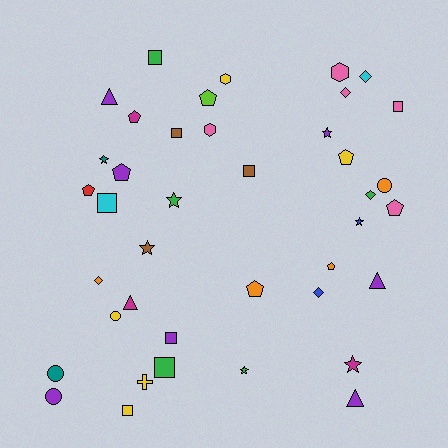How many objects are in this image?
There are 40 objects.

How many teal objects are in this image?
There are 2 teal objects.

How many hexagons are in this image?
There are 3 hexagons.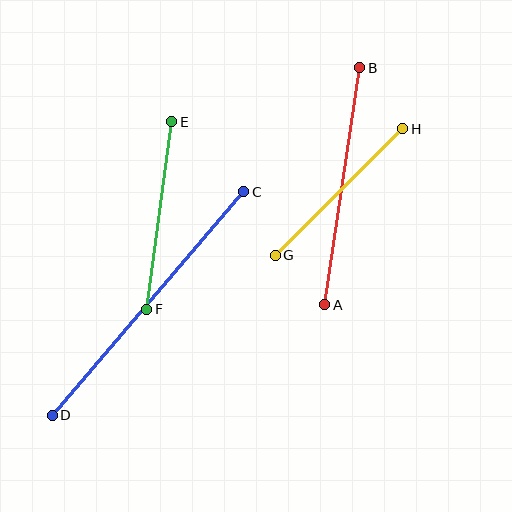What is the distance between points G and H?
The distance is approximately 179 pixels.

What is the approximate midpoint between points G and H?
The midpoint is at approximately (339, 192) pixels.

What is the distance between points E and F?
The distance is approximately 189 pixels.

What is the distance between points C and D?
The distance is approximately 294 pixels.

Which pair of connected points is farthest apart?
Points C and D are farthest apart.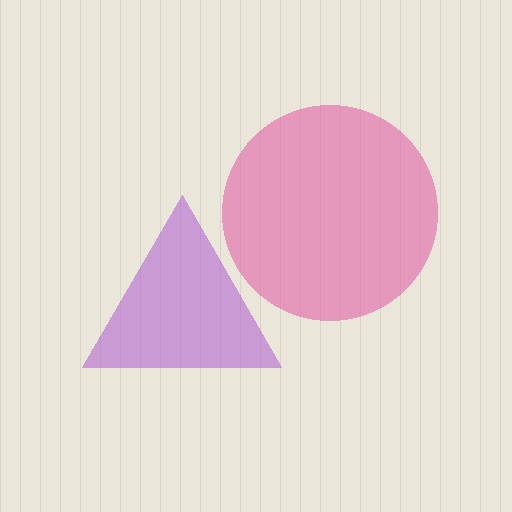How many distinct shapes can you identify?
There are 2 distinct shapes: a purple triangle, a pink circle.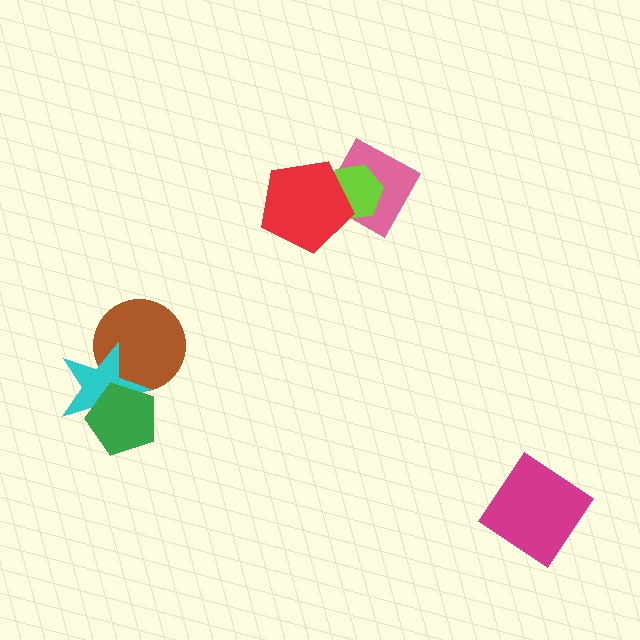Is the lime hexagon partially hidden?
Yes, it is partially covered by another shape.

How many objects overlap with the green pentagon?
1 object overlaps with the green pentagon.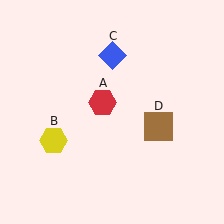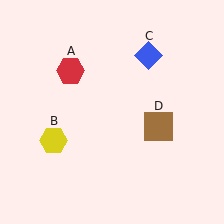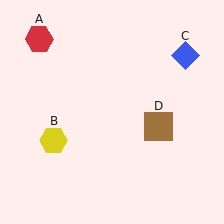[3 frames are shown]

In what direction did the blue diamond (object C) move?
The blue diamond (object C) moved right.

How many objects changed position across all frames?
2 objects changed position: red hexagon (object A), blue diamond (object C).